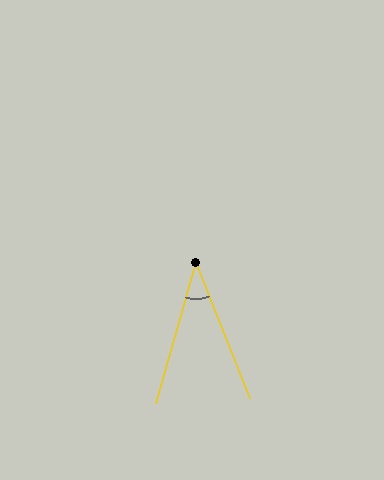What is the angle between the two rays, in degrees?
Approximately 37 degrees.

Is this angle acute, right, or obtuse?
It is acute.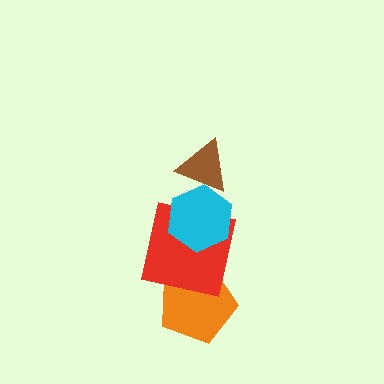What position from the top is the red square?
The red square is 3rd from the top.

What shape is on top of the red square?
The cyan hexagon is on top of the red square.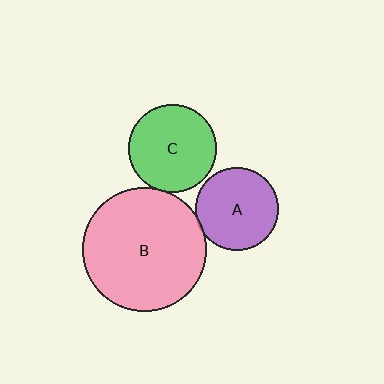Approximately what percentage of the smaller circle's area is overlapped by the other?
Approximately 5%.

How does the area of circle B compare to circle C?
Approximately 2.0 times.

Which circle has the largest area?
Circle B (pink).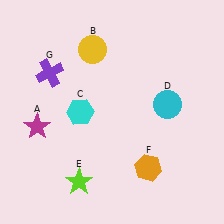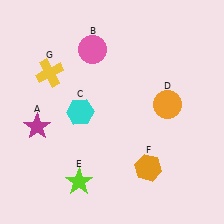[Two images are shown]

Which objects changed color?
B changed from yellow to pink. D changed from cyan to orange. G changed from purple to yellow.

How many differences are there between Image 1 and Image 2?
There are 3 differences between the two images.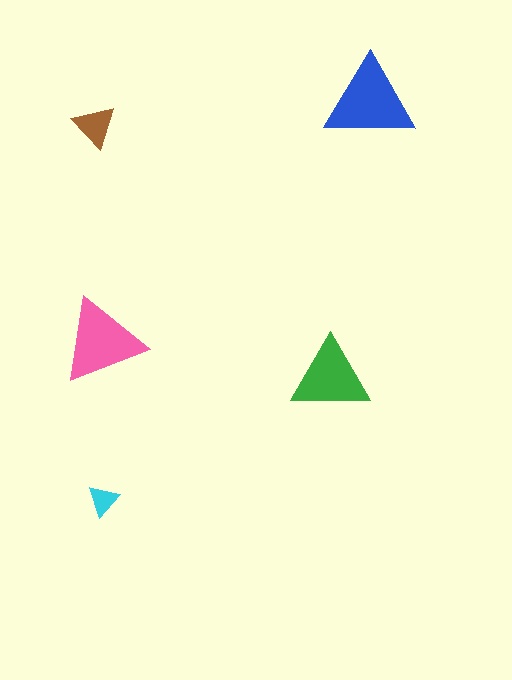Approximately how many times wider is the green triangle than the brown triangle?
About 2 times wider.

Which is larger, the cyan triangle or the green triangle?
The green one.